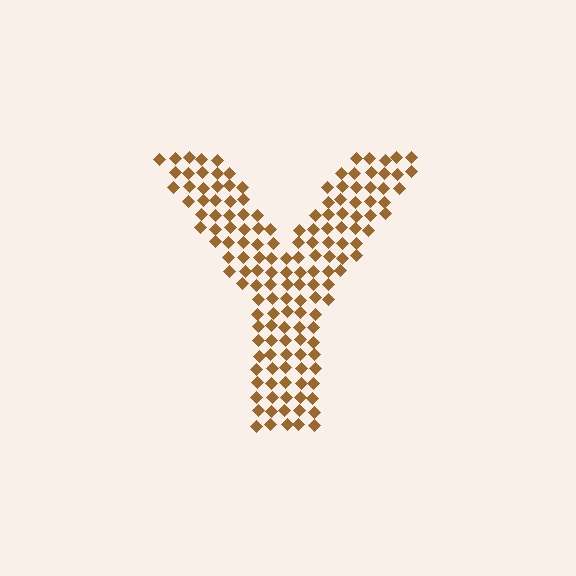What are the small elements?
The small elements are diamonds.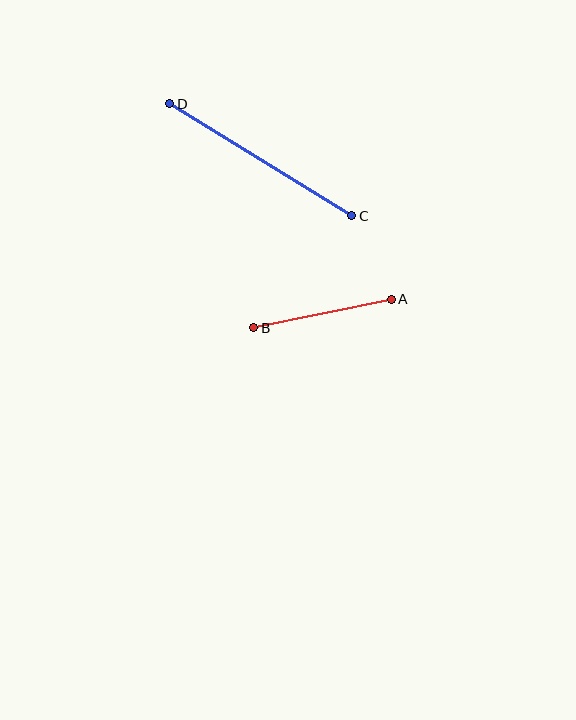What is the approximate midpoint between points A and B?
The midpoint is at approximately (322, 313) pixels.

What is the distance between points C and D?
The distance is approximately 214 pixels.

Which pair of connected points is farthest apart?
Points C and D are farthest apart.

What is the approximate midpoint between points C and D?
The midpoint is at approximately (261, 160) pixels.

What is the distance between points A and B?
The distance is approximately 140 pixels.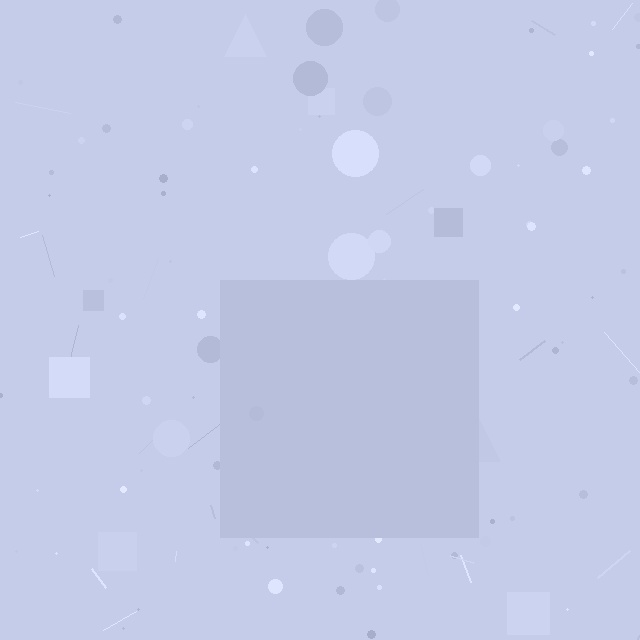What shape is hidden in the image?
A square is hidden in the image.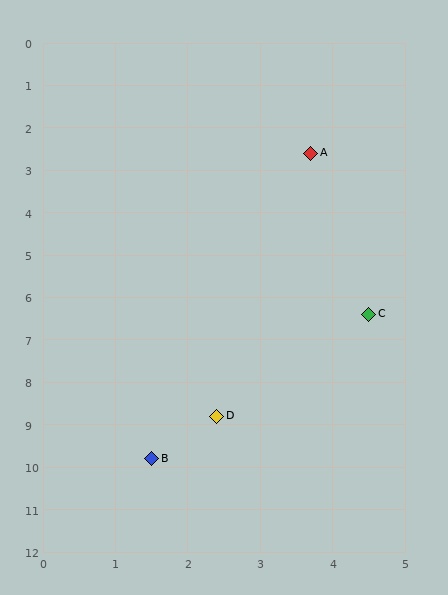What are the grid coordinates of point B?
Point B is at approximately (1.5, 9.8).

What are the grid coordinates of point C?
Point C is at approximately (4.5, 6.4).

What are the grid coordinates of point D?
Point D is at approximately (2.4, 8.8).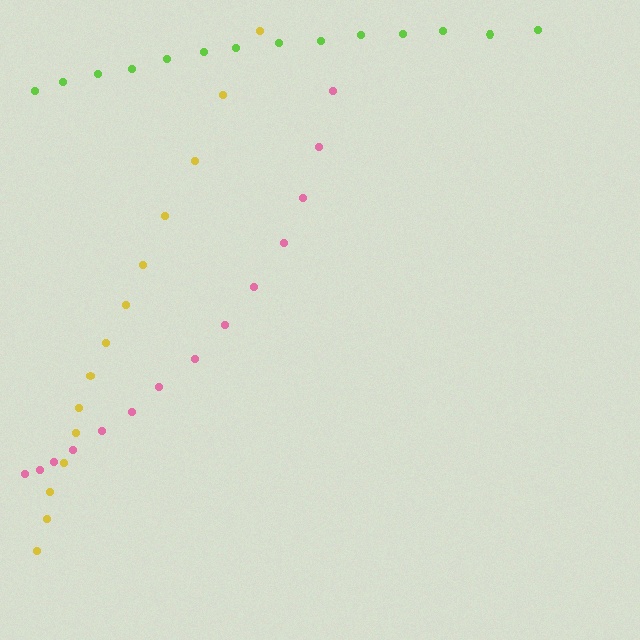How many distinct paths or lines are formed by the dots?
There are 3 distinct paths.